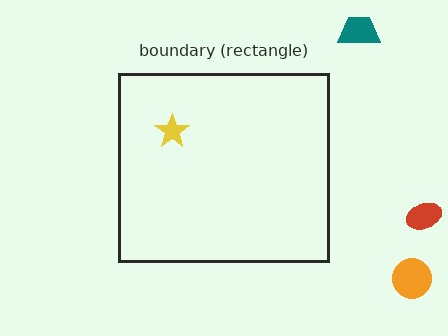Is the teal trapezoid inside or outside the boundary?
Outside.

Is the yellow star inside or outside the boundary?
Inside.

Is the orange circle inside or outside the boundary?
Outside.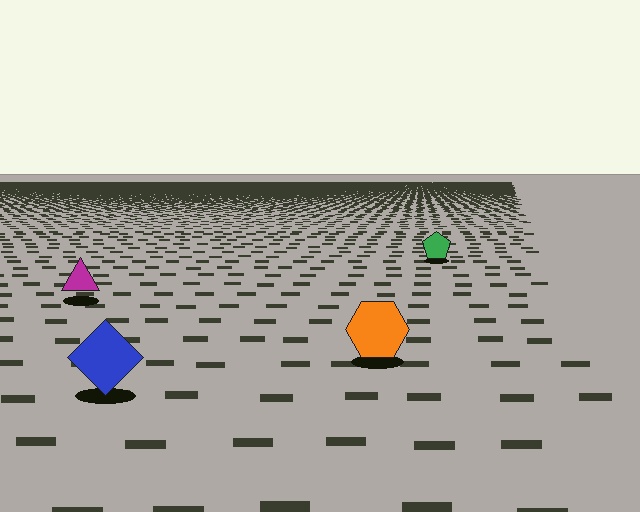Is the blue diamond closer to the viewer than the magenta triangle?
Yes. The blue diamond is closer — you can tell from the texture gradient: the ground texture is coarser near it.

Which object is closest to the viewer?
The blue diamond is closest. The texture marks near it are larger and more spread out.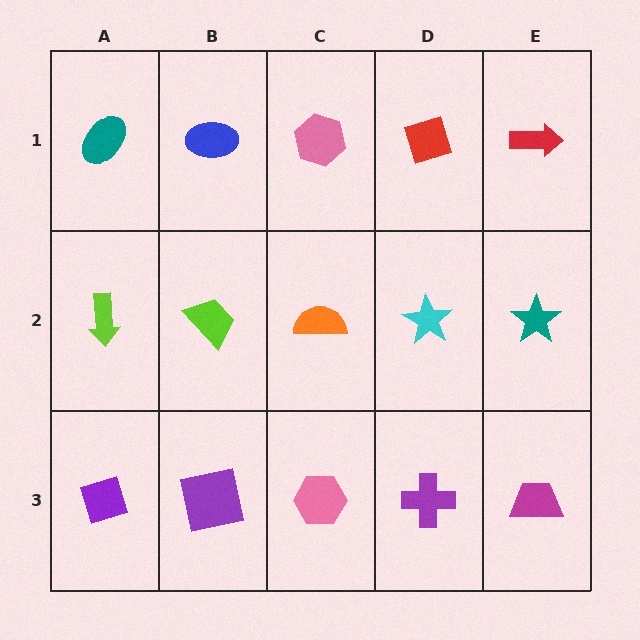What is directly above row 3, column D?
A cyan star.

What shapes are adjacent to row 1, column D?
A cyan star (row 2, column D), a pink hexagon (row 1, column C), a red arrow (row 1, column E).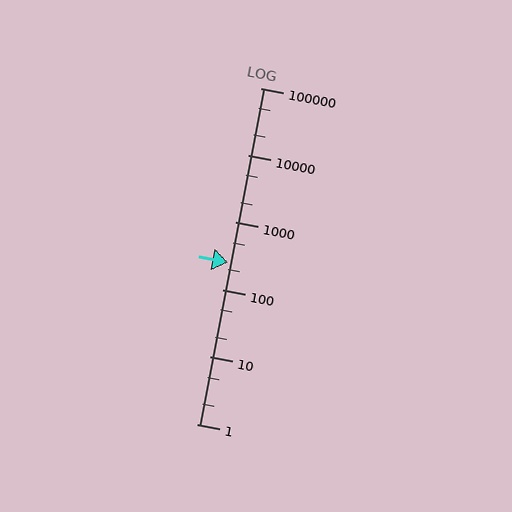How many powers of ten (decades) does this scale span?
The scale spans 5 decades, from 1 to 100000.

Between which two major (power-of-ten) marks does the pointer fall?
The pointer is between 100 and 1000.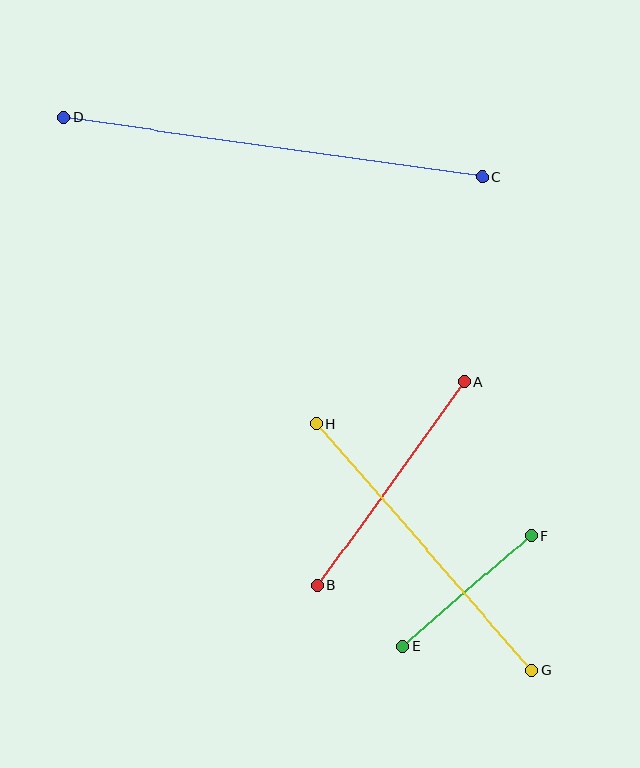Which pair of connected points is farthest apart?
Points C and D are farthest apart.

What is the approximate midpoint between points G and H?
The midpoint is at approximately (424, 547) pixels.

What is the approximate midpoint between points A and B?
The midpoint is at approximately (391, 484) pixels.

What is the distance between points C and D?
The distance is approximately 423 pixels.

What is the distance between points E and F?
The distance is approximately 169 pixels.